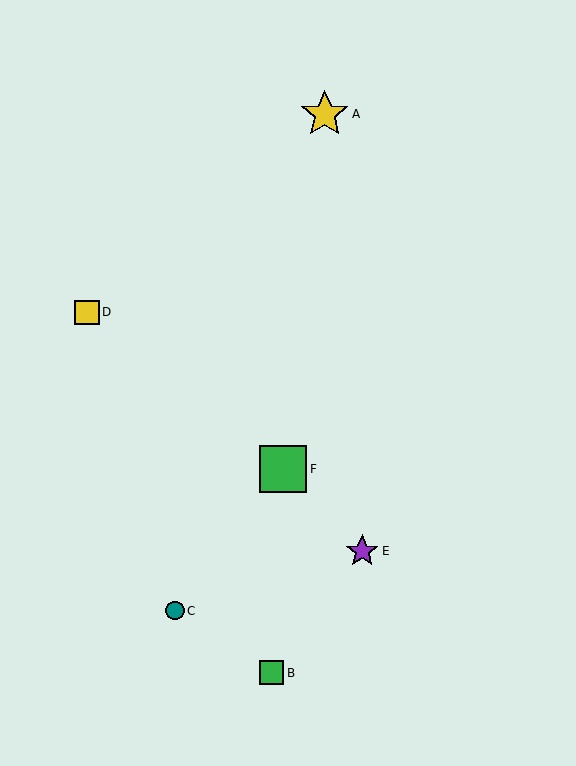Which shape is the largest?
The yellow star (labeled A) is the largest.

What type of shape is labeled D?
Shape D is a yellow square.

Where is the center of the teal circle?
The center of the teal circle is at (175, 611).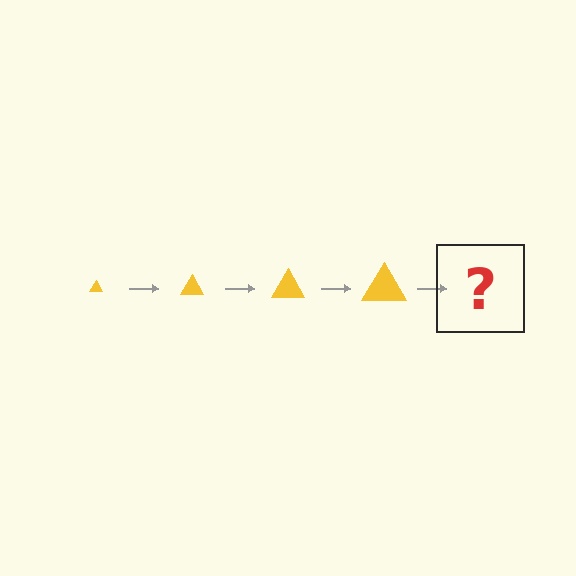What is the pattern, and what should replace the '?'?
The pattern is that the triangle gets progressively larger each step. The '?' should be a yellow triangle, larger than the previous one.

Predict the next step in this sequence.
The next step is a yellow triangle, larger than the previous one.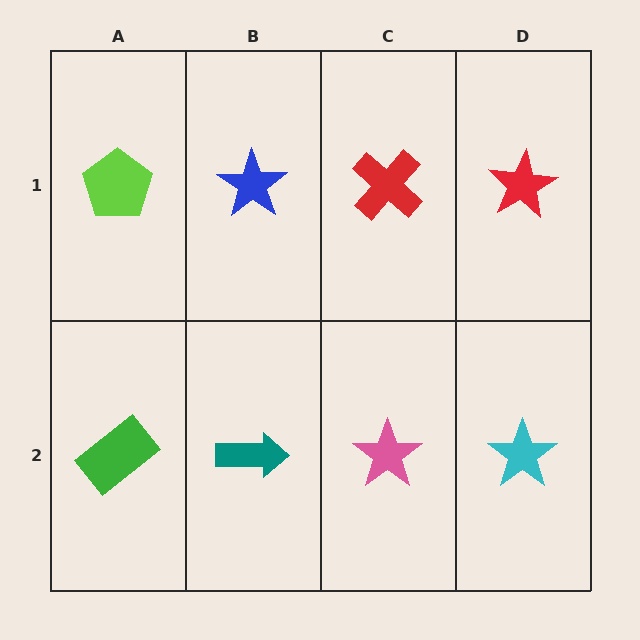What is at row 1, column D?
A red star.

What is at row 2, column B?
A teal arrow.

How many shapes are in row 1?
4 shapes.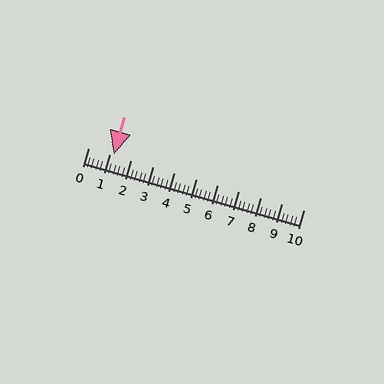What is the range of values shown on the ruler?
The ruler shows values from 0 to 10.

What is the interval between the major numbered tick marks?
The major tick marks are spaced 1 units apart.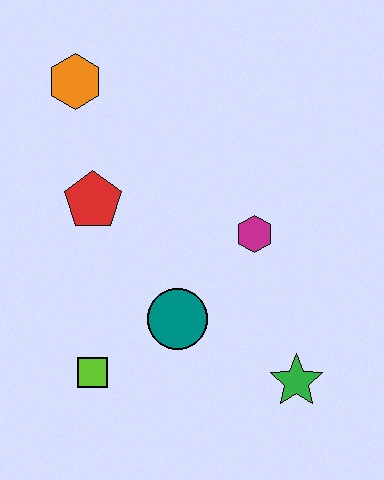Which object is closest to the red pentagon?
The orange hexagon is closest to the red pentagon.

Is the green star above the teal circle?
No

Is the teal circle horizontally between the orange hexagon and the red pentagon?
No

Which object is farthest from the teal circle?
The orange hexagon is farthest from the teal circle.